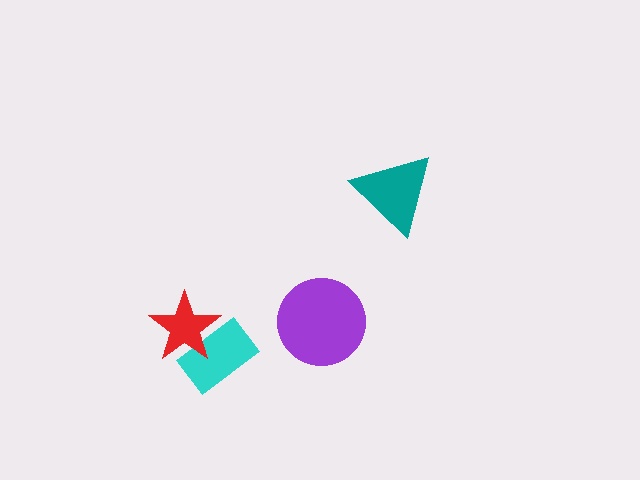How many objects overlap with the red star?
1 object overlaps with the red star.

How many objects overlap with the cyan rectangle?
1 object overlaps with the cyan rectangle.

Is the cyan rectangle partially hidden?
Yes, it is partially covered by another shape.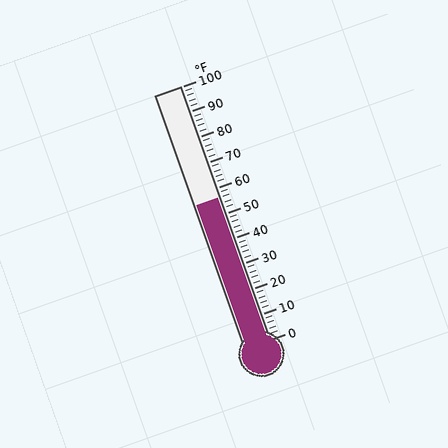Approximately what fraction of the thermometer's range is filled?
The thermometer is filled to approximately 55% of its range.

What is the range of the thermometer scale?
The thermometer scale ranges from 0°F to 100°F.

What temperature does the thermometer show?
The thermometer shows approximately 56°F.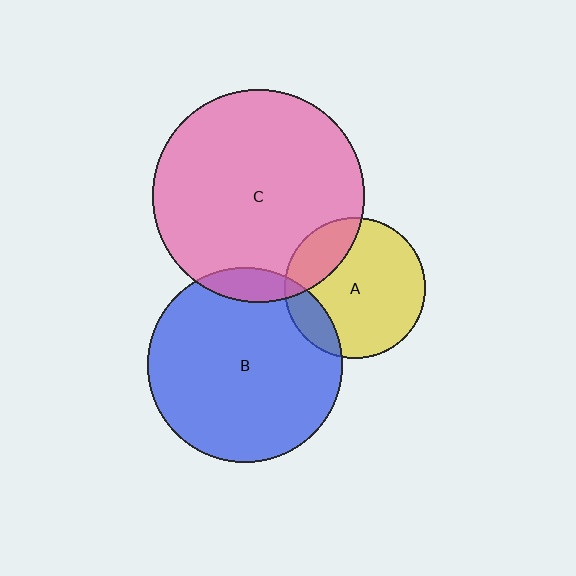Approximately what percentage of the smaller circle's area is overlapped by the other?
Approximately 20%.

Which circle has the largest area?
Circle C (pink).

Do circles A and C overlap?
Yes.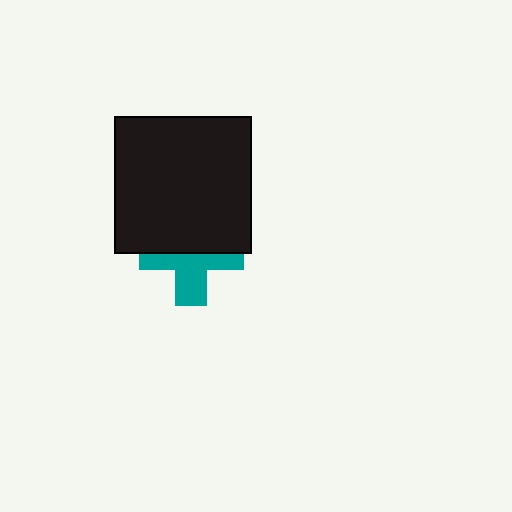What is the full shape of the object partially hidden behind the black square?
The partially hidden object is a teal cross.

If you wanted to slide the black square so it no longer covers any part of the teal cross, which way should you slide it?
Slide it up — that is the most direct way to separate the two shapes.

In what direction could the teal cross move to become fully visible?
The teal cross could move down. That would shift it out from behind the black square entirely.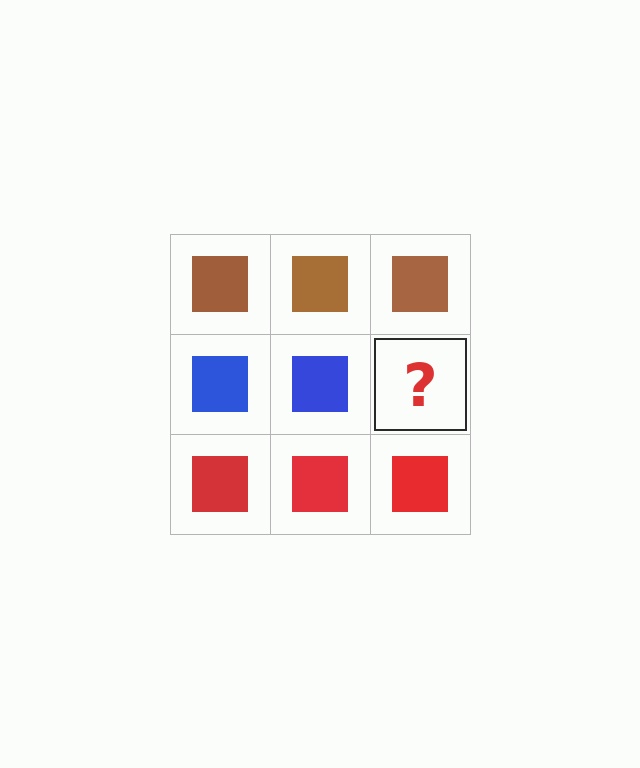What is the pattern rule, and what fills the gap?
The rule is that each row has a consistent color. The gap should be filled with a blue square.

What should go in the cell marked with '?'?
The missing cell should contain a blue square.